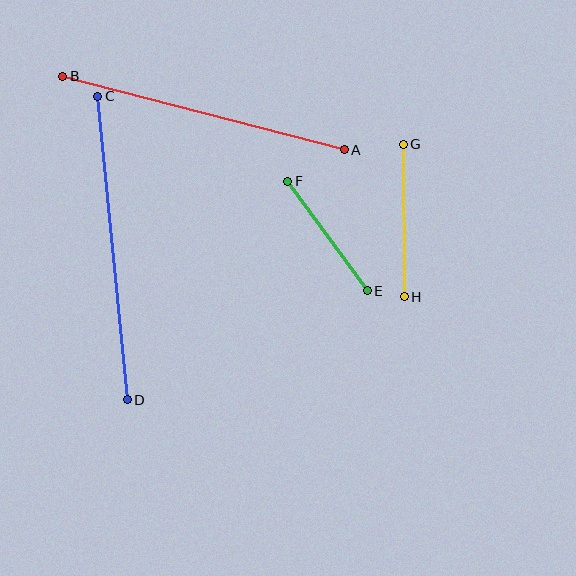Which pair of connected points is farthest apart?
Points C and D are farthest apart.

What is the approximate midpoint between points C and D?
The midpoint is at approximately (112, 248) pixels.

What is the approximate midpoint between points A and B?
The midpoint is at approximately (203, 113) pixels.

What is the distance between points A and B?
The distance is approximately 291 pixels.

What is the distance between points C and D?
The distance is approximately 305 pixels.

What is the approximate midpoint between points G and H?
The midpoint is at approximately (404, 220) pixels.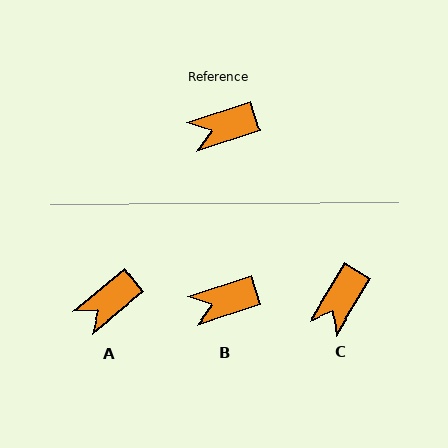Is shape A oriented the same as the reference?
No, it is off by about 20 degrees.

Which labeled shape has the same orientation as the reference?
B.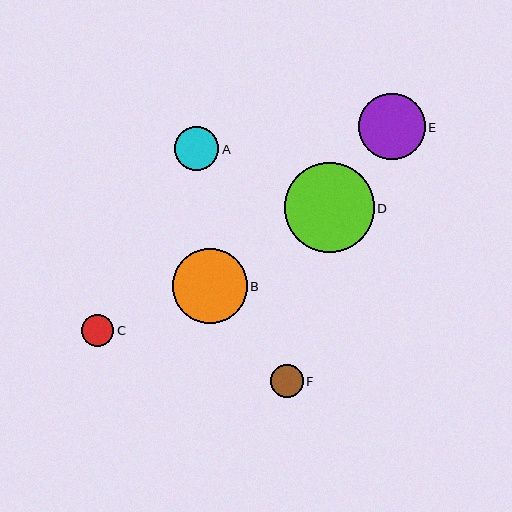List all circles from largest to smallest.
From largest to smallest: D, B, E, A, F, C.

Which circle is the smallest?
Circle C is the smallest with a size of approximately 33 pixels.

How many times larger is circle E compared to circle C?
Circle E is approximately 2.0 times the size of circle C.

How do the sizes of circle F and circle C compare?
Circle F and circle C are approximately the same size.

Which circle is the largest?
Circle D is the largest with a size of approximately 90 pixels.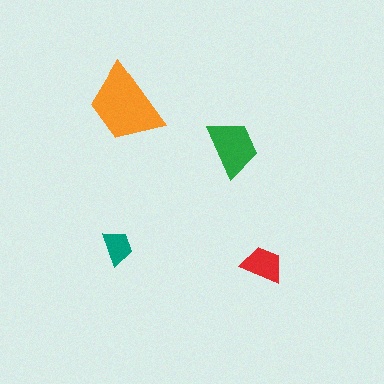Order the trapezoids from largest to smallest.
the orange one, the green one, the red one, the teal one.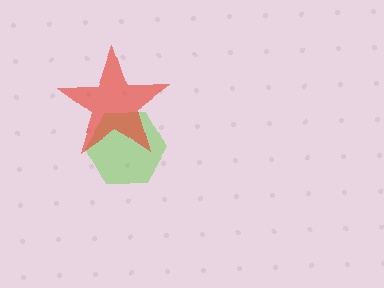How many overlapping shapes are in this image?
There are 2 overlapping shapes in the image.